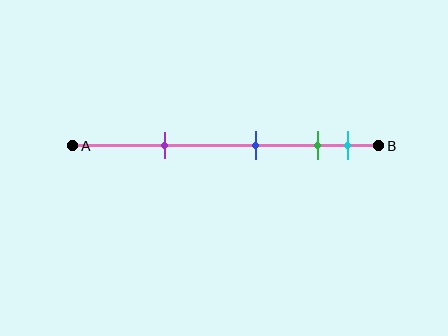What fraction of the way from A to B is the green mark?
The green mark is approximately 80% (0.8) of the way from A to B.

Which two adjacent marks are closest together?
The green and cyan marks are the closest adjacent pair.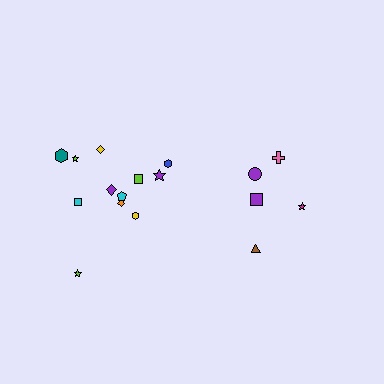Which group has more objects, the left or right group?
The left group.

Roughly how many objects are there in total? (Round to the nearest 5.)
Roughly 15 objects in total.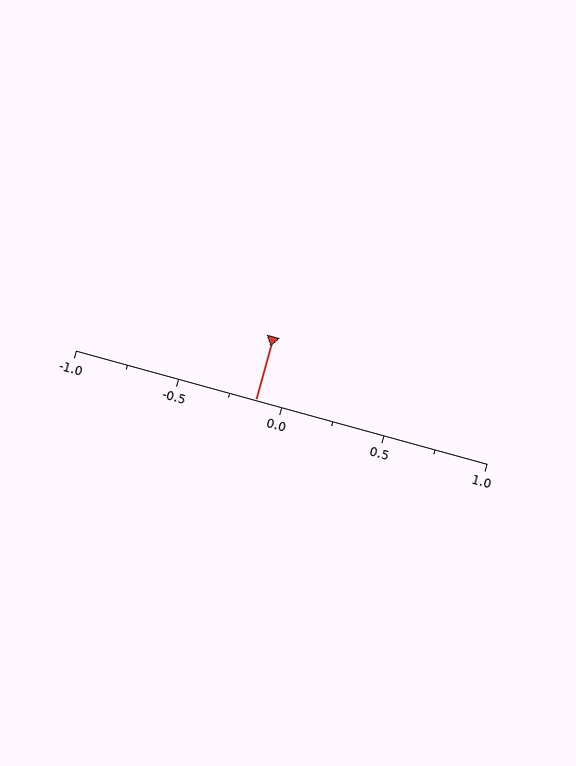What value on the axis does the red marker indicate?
The marker indicates approximately -0.12.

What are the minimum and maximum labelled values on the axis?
The axis runs from -1.0 to 1.0.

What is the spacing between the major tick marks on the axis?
The major ticks are spaced 0.5 apart.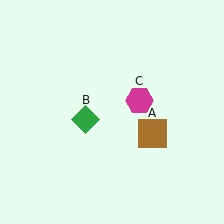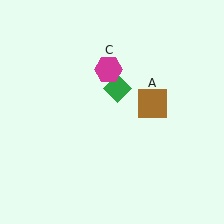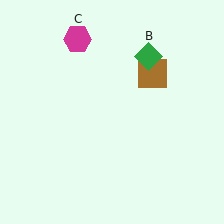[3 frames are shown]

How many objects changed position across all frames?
3 objects changed position: brown square (object A), green diamond (object B), magenta hexagon (object C).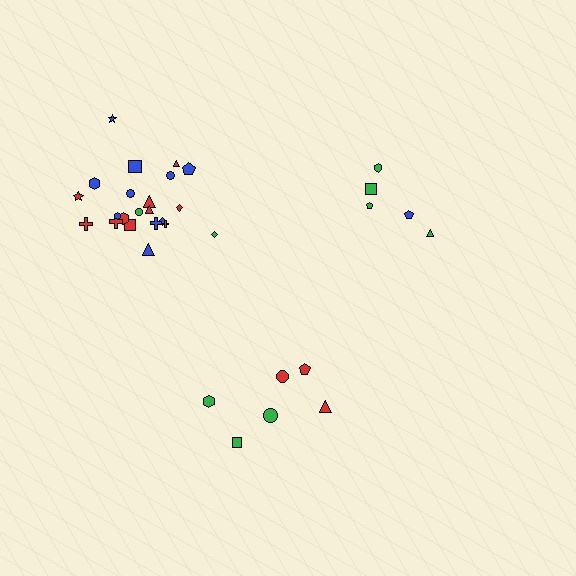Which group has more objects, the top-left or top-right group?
The top-left group.